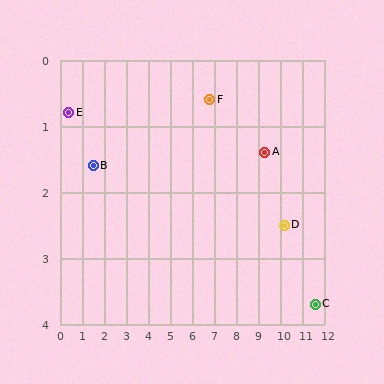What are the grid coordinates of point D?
Point D is at approximately (10.2, 2.5).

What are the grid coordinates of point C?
Point C is at approximately (11.6, 3.7).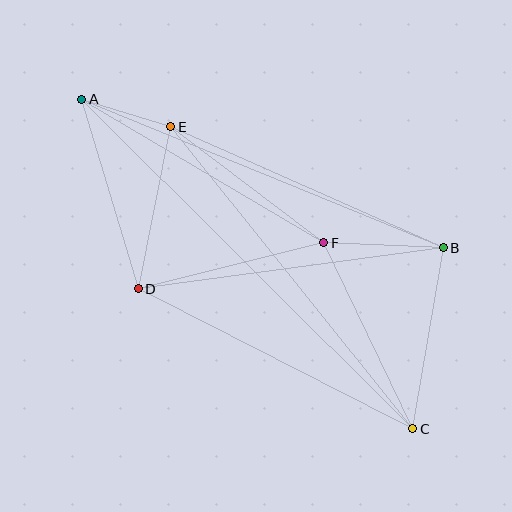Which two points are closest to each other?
Points A and E are closest to each other.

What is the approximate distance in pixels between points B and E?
The distance between B and E is approximately 298 pixels.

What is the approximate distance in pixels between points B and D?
The distance between B and D is approximately 308 pixels.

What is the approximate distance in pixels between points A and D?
The distance between A and D is approximately 198 pixels.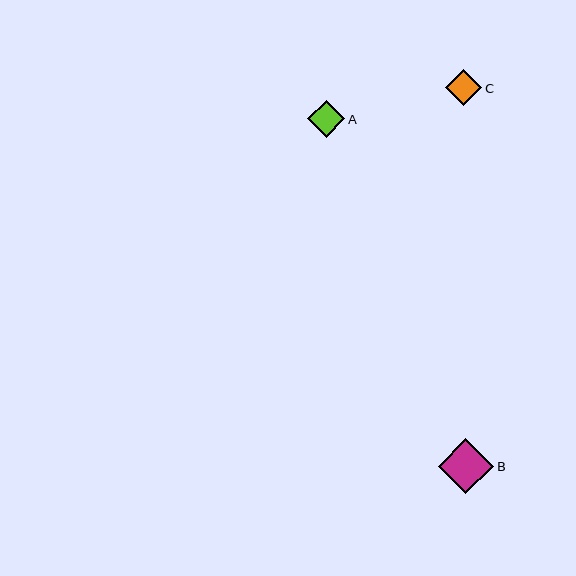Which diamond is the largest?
Diamond B is the largest with a size of approximately 55 pixels.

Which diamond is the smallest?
Diamond C is the smallest with a size of approximately 36 pixels.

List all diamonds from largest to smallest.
From largest to smallest: B, A, C.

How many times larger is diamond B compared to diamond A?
Diamond B is approximately 1.5 times the size of diamond A.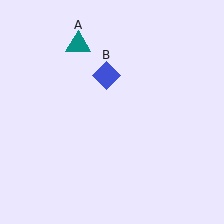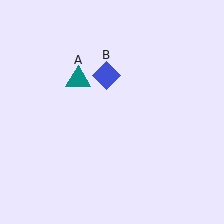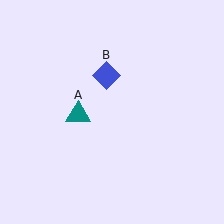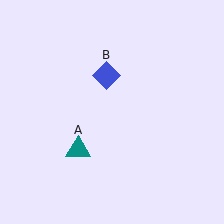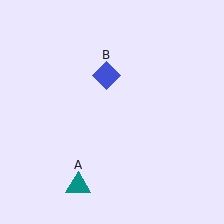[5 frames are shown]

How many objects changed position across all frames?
1 object changed position: teal triangle (object A).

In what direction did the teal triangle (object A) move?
The teal triangle (object A) moved down.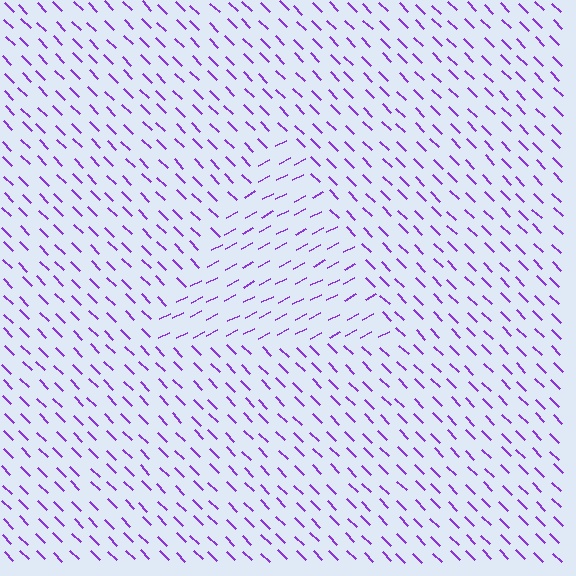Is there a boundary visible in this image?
Yes, there is a texture boundary formed by a change in line orientation.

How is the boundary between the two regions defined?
The boundary is defined purely by a change in line orientation (approximately 72 degrees difference). All lines are the same color and thickness.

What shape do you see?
I see a triangle.